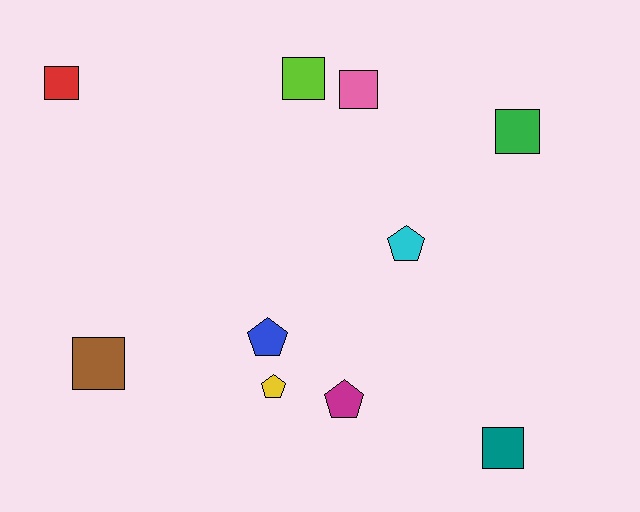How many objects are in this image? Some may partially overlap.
There are 10 objects.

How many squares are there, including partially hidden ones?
There are 6 squares.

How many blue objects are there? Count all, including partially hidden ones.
There is 1 blue object.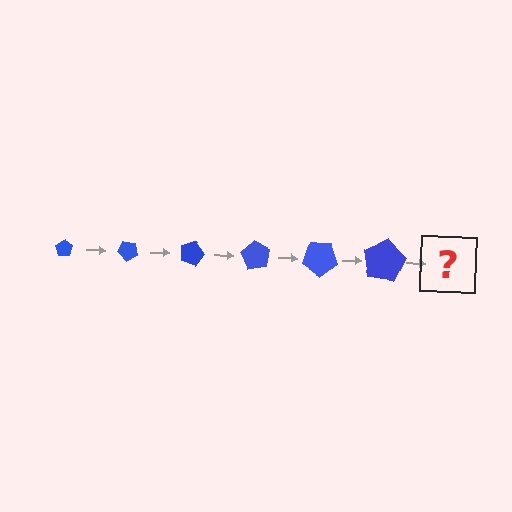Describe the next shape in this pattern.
It should be a pentagon, larger than the previous one and rotated 270 degrees from the start.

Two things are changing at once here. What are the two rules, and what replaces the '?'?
The two rules are that the pentagon grows larger each step and it rotates 45 degrees each step. The '?' should be a pentagon, larger than the previous one and rotated 270 degrees from the start.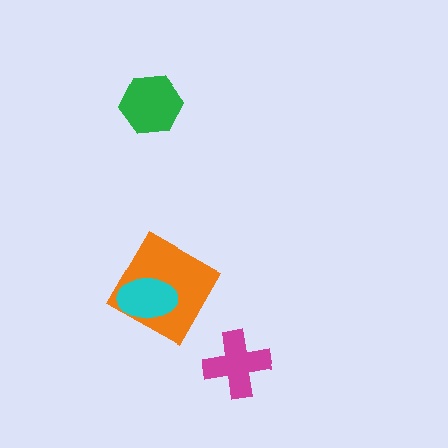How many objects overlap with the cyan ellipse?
1 object overlaps with the cyan ellipse.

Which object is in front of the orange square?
The cyan ellipse is in front of the orange square.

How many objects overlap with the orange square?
1 object overlaps with the orange square.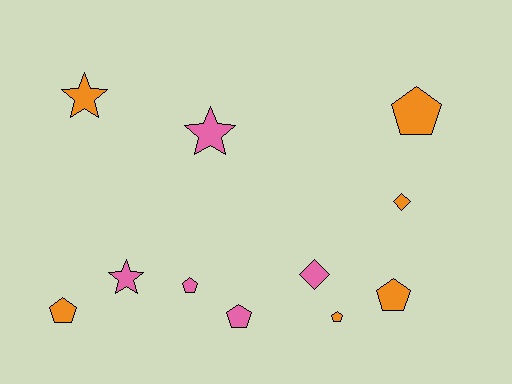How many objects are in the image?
There are 11 objects.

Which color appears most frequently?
Orange, with 6 objects.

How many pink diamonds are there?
There is 1 pink diamond.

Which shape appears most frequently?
Pentagon, with 6 objects.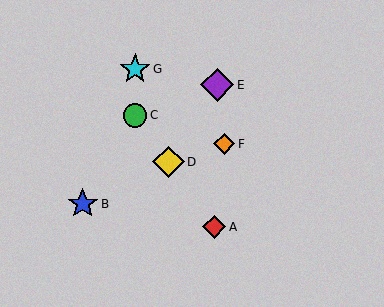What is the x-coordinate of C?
Object C is at x≈135.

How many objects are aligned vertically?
2 objects (C, G) are aligned vertically.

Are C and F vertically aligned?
No, C is at x≈135 and F is at x≈224.